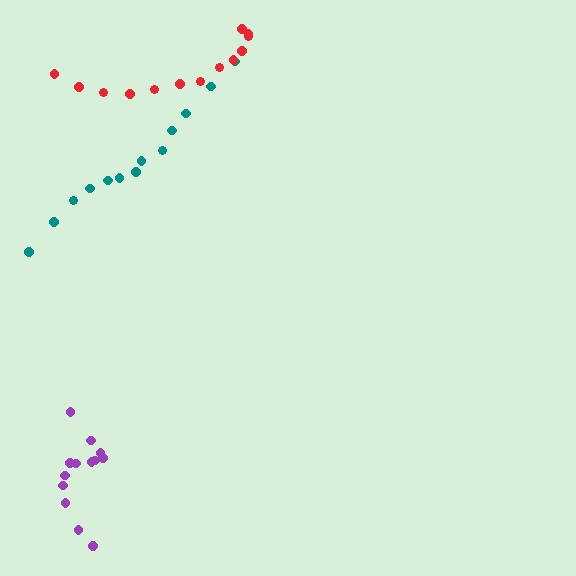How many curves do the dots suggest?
There are 3 distinct paths.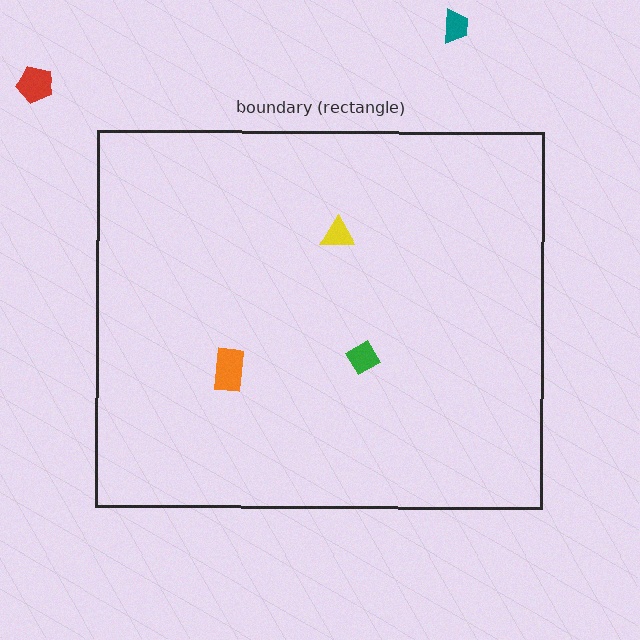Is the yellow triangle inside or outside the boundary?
Inside.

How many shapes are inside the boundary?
3 inside, 2 outside.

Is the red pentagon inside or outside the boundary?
Outside.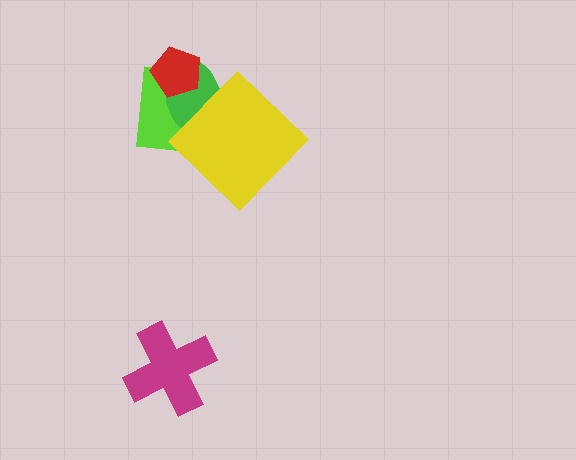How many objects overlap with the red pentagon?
2 objects overlap with the red pentagon.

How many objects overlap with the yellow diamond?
2 objects overlap with the yellow diamond.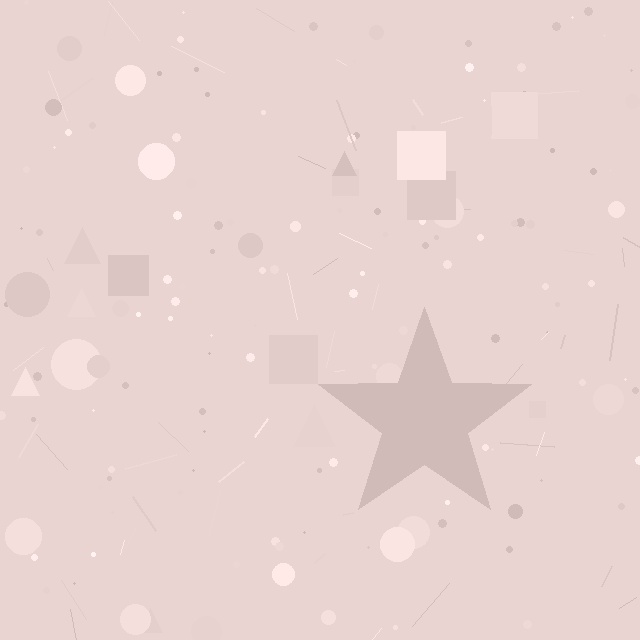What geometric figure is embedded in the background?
A star is embedded in the background.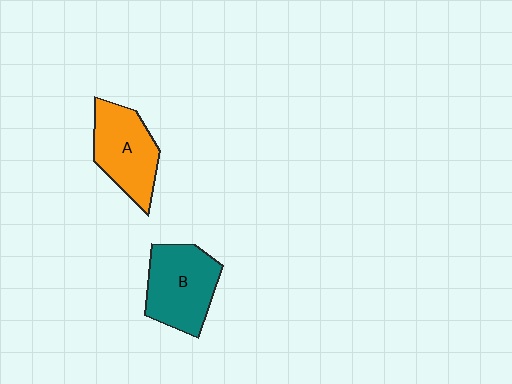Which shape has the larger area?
Shape B (teal).